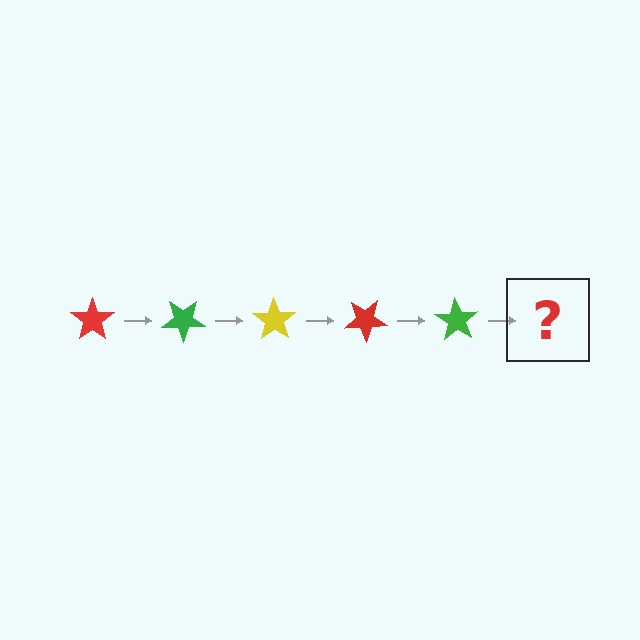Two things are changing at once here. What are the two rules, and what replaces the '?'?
The two rules are that it rotates 35 degrees each step and the color cycles through red, green, and yellow. The '?' should be a yellow star, rotated 175 degrees from the start.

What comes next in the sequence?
The next element should be a yellow star, rotated 175 degrees from the start.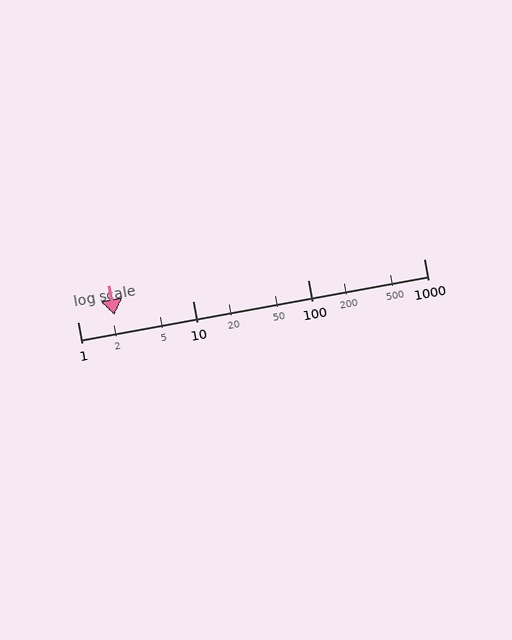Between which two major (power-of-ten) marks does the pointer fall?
The pointer is between 1 and 10.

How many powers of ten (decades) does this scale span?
The scale spans 3 decades, from 1 to 1000.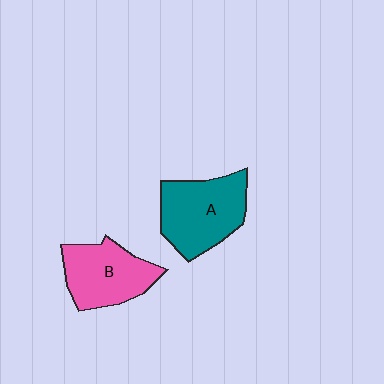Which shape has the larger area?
Shape A (teal).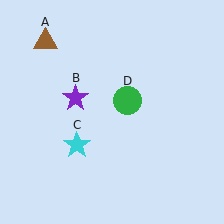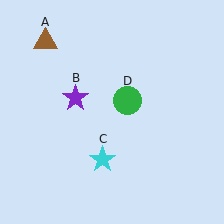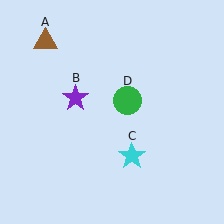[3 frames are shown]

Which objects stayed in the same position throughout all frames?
Brown triangle (object A) and purple star (object B) and green circle (object D) remained stationary.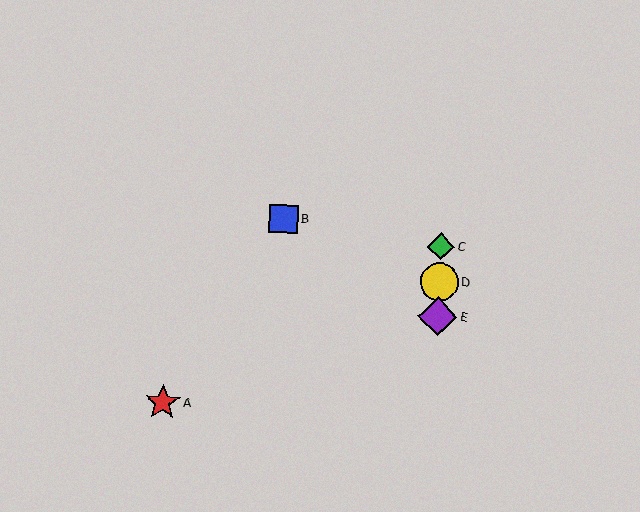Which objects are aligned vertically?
Objects C, D, E are aligned vertically.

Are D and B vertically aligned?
No, D is at x≈439 and B is at x≈284.